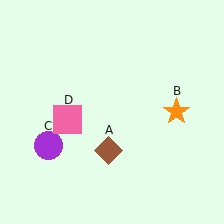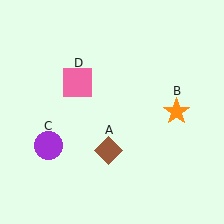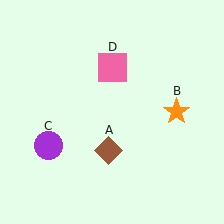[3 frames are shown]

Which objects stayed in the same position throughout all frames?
Brown diamond (object A) and orange star (object B) and purple circle (object C) remained stationary.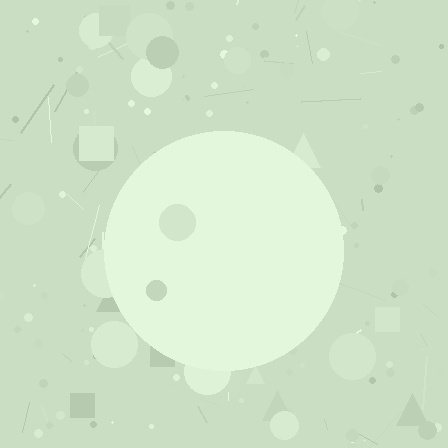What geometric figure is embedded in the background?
A circle is embedded in the background.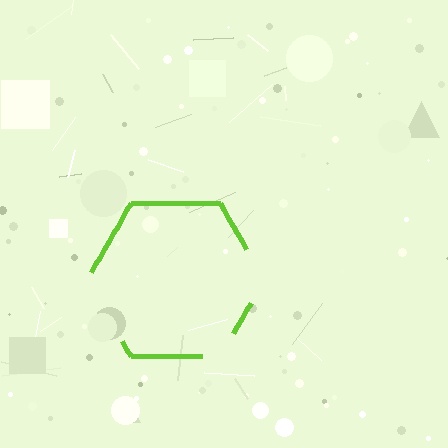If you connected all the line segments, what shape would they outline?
They would outline a hexagon.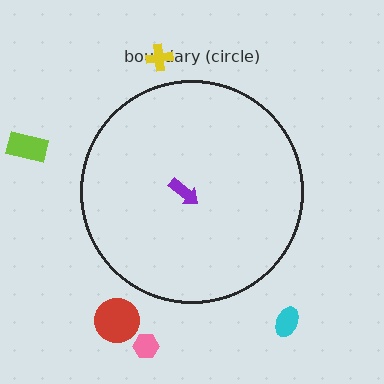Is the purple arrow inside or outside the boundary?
Inside.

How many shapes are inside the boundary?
1 inside, 5 outside.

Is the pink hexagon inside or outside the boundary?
Outside.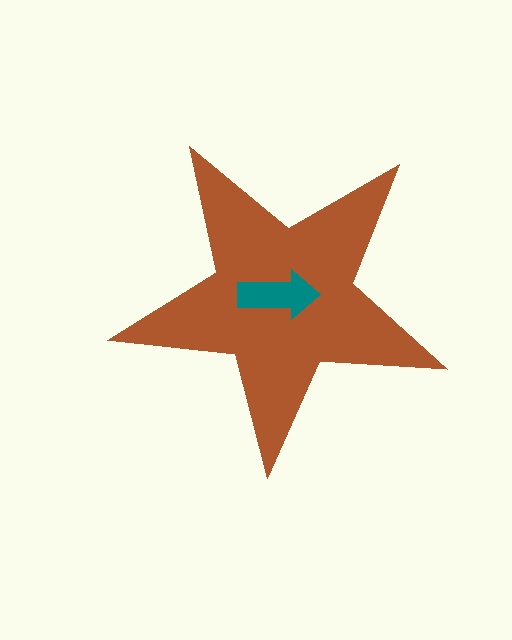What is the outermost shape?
The brown star.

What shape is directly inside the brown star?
The teal arrow.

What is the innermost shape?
The teal arrow.